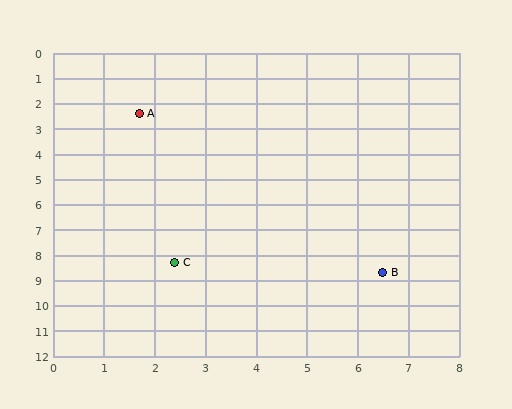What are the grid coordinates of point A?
Point A is at approximately (1.7, 2.4).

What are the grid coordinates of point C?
Point C is at approximately (2.4, 8.3).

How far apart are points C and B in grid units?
Points C and B are about 4.1 grid units apart.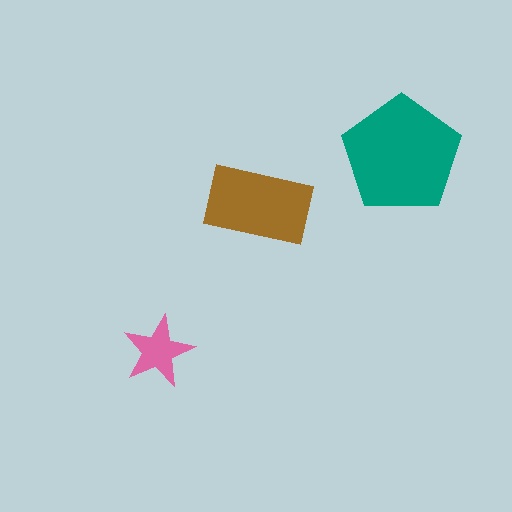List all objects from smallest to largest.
The pink star, the brown rectangle, the teal pentagon.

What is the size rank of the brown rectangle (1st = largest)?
2nd.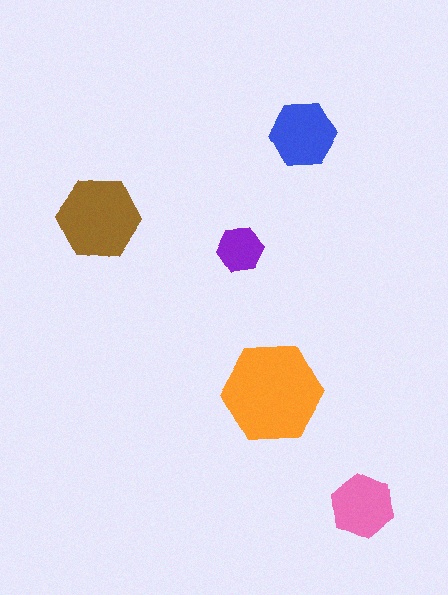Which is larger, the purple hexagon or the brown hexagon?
The brown one.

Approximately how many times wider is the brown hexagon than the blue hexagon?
About 1.5 times wider.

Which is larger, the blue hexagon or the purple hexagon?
The blue one.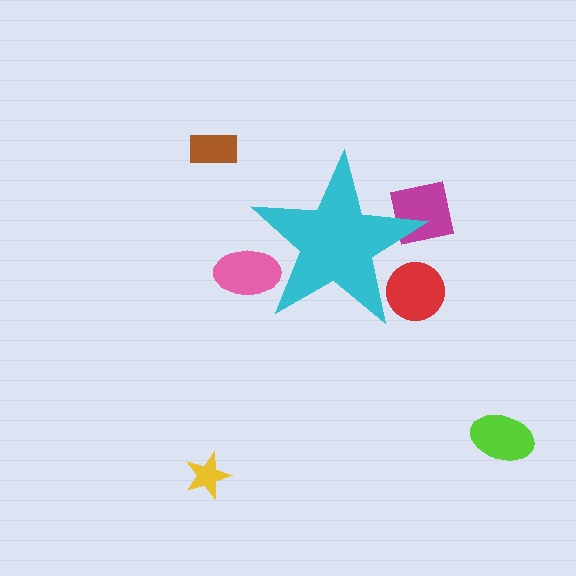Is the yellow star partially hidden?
No, the yellow star is fully visible.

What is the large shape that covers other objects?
A cyan star.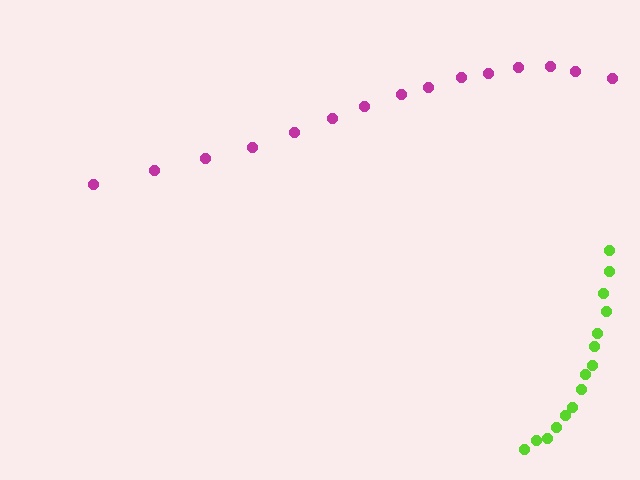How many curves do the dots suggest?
There are 2 distinct paths.